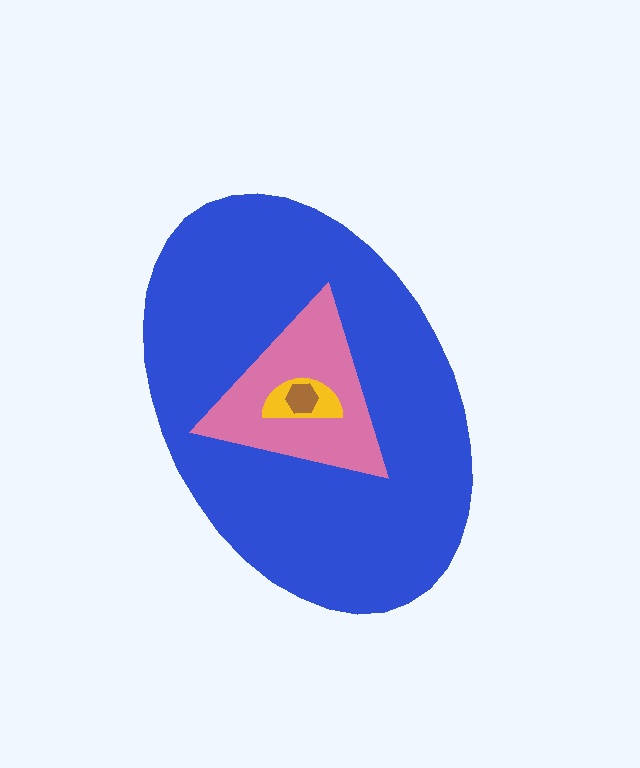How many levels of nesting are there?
4.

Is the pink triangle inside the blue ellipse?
Yes.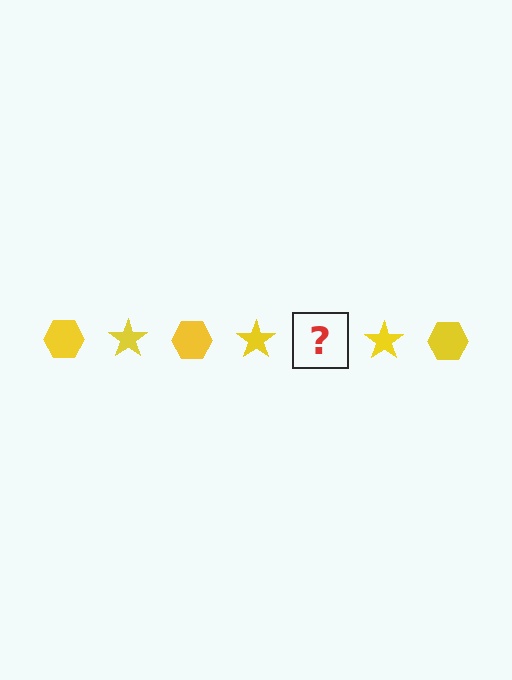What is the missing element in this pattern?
The missing element is a yellow hexagon.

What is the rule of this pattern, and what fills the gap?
The rule is that the pattern cycles through hexagon, star shapes in yellow. The gap should be filled with a yellow hexagon.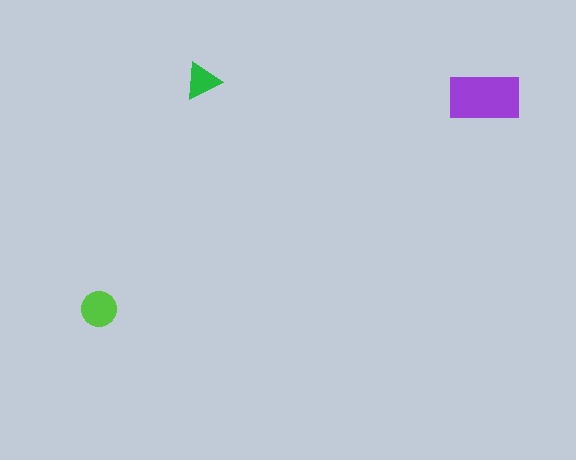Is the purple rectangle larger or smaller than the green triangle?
Larger.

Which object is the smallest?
The green triangle.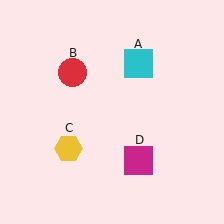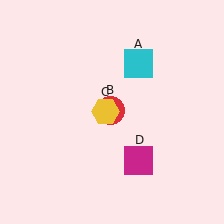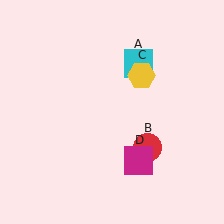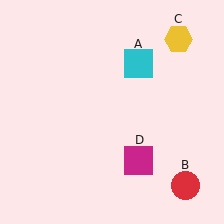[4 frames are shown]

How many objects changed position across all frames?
2 objects changed position: red circle (object B), yellow hexagon (object C).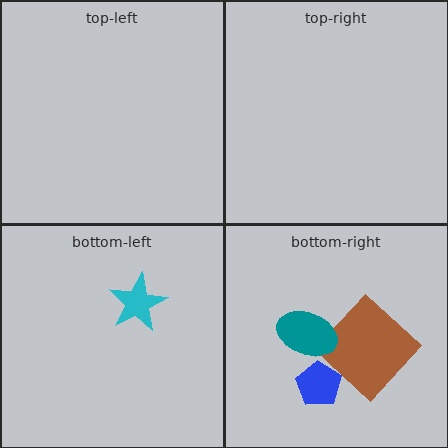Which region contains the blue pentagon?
The bottom-right region.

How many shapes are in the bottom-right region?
3.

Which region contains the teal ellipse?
The bottom-right region.